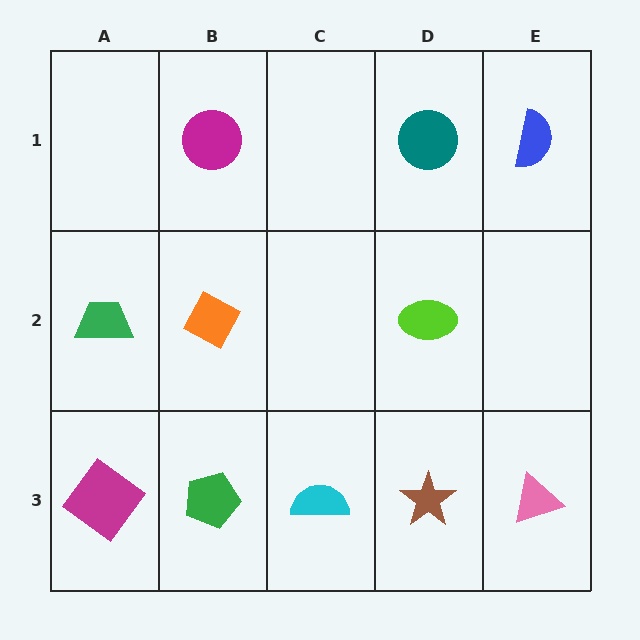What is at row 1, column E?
A blue semicircle.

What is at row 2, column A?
A green trapezoid.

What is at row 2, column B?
An orange diamond.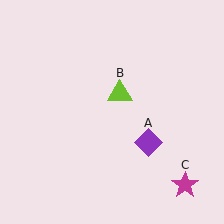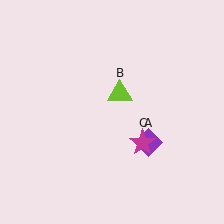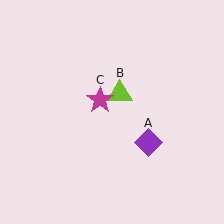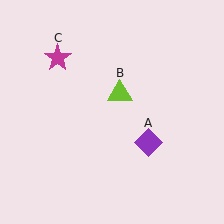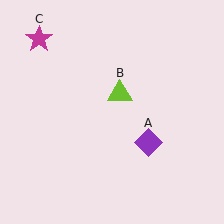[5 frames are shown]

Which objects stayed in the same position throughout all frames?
Purple diamond (object A) and lime triangle (object B) remained stationary.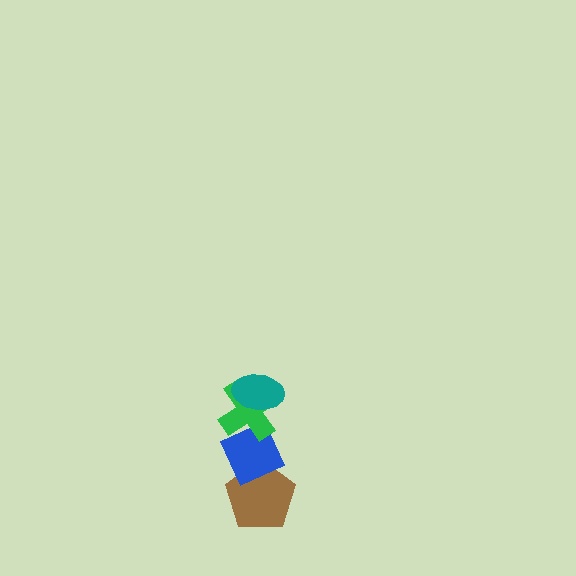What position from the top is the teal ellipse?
The teal ellipse is 1st from the top.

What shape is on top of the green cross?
The teal ellipse is on top of the green cross.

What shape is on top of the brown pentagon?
The blue diamond is on top of the brown pentagon.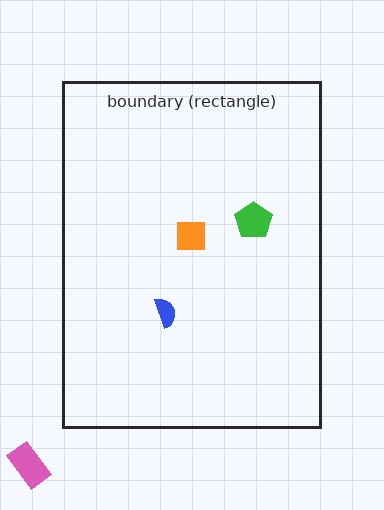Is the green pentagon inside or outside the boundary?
Inside.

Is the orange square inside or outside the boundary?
Inside.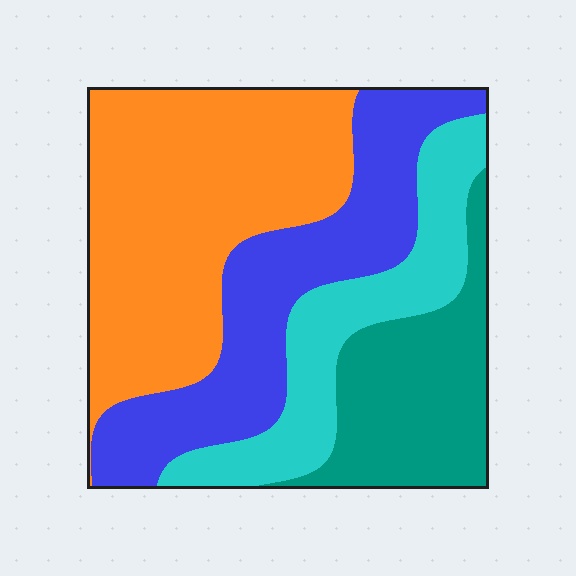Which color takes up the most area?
Orange, at roughly 35%.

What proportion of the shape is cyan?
Cyan covers around 20% of the shape.